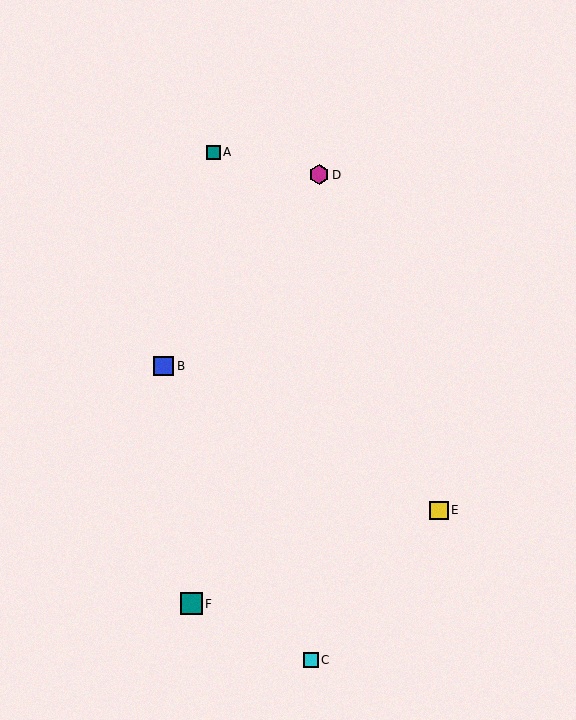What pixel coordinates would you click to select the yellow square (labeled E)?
Click at (439, 510) to select the yellow square E.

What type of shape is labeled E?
Shape E is a yellow square.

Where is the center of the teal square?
The center of the teal square is at (192, 604).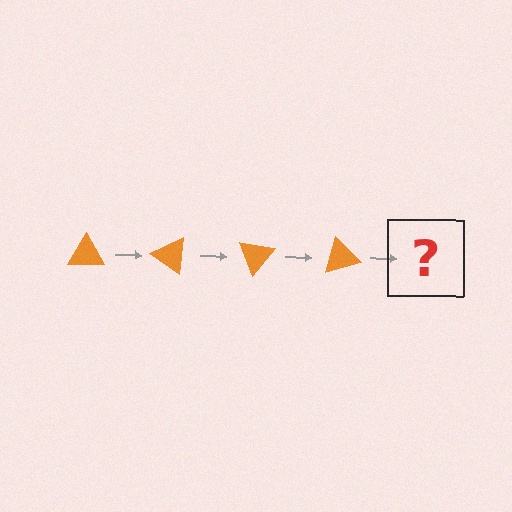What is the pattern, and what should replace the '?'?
The pattern is that the triangle rotates 35 degrees each step. The '?' should be an orange triangle rotated 140 degrees.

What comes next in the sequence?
The next element should be an orange triangle rotated 140 degrees.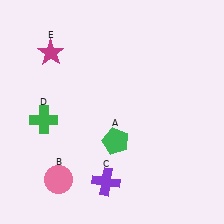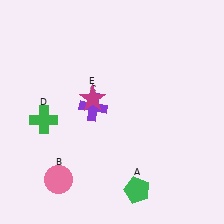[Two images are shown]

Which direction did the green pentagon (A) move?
The green pentagon (A) moved down.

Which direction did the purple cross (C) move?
The purple cross (C) moved up.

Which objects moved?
The objects that moved are: the green pentagon (A), the purple cross (C), the magenta star (E).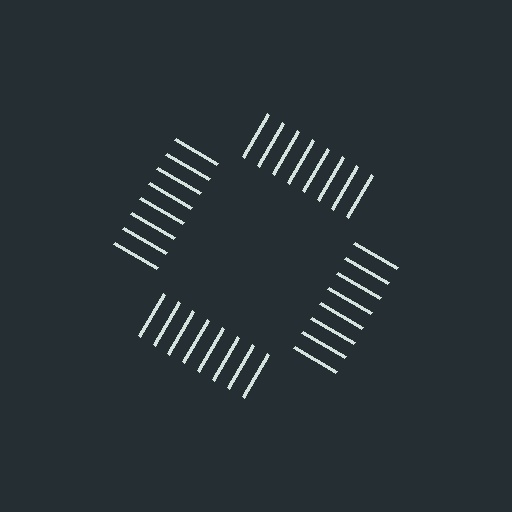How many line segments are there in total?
32 — 8 along each of the 4 edges.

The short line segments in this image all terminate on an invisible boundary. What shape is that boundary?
An illusory square — the line segments terminate on its edges but no continuous stroke is drawn.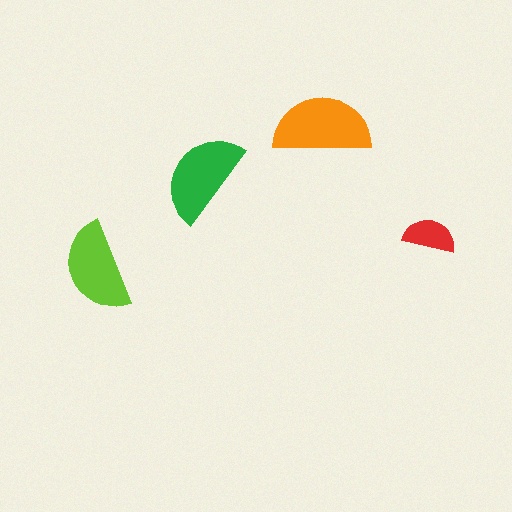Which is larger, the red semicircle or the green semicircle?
The green one.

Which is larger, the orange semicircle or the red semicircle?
The orange one.